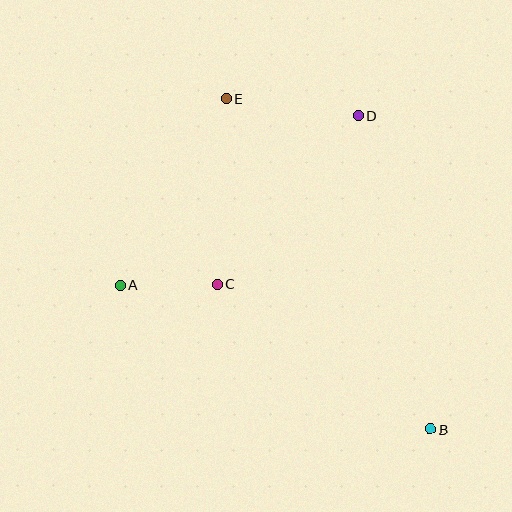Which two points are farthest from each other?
Points B and E are farthest from each other.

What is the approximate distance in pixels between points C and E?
The distance between C and E is approximately 186 pixels.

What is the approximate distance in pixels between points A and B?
The distance between A and B is approximately 342 pixels.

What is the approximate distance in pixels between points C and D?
The distance between C and D is approximately 220 pixels.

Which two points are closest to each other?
Points A and C are closest to each other.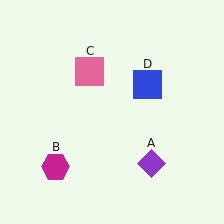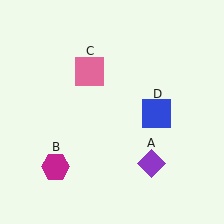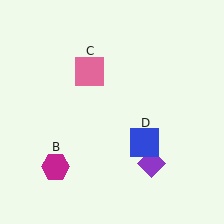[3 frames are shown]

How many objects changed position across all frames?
1 object changed position: blue square (object D).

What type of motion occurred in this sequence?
The blue square (object D) rotated clockwise around the center of the scene.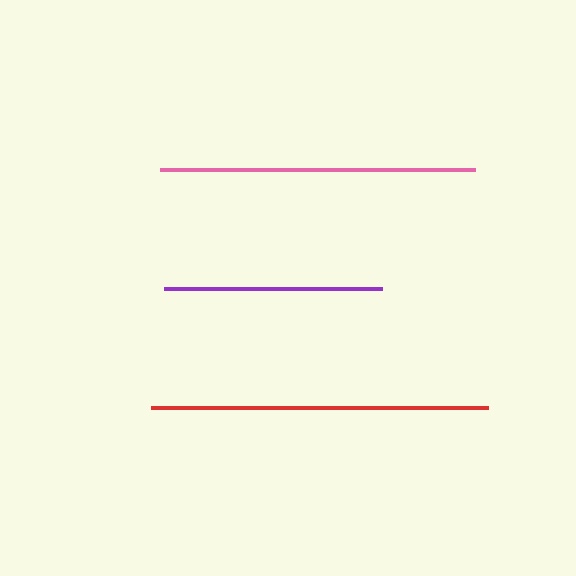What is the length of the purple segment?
The purple segment is approximately 218 pixels long.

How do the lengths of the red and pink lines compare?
The red and pink lines are approximately the same length.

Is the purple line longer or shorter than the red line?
The red line is longer than the purple line.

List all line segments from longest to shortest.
From longest to shortest: red, pink, purple.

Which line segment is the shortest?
The purple line is the shortest at approximately 218 pixels.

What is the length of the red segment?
The red segment is approximately 337 pixels long.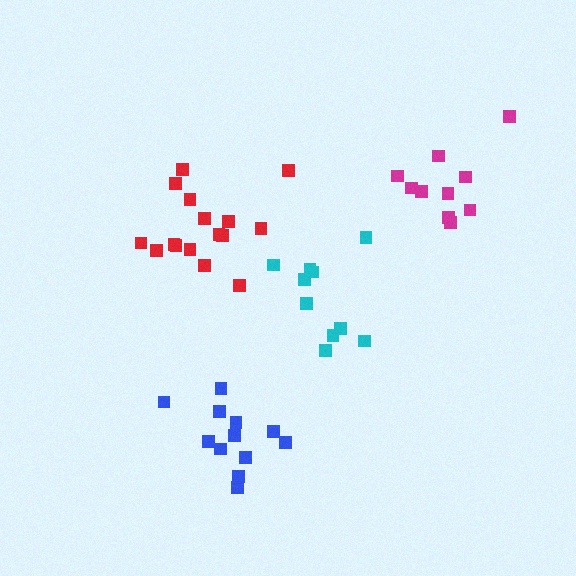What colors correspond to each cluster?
The clusters are colored: red, blue, magenta, cyan.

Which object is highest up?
The magenta cluster is topmost.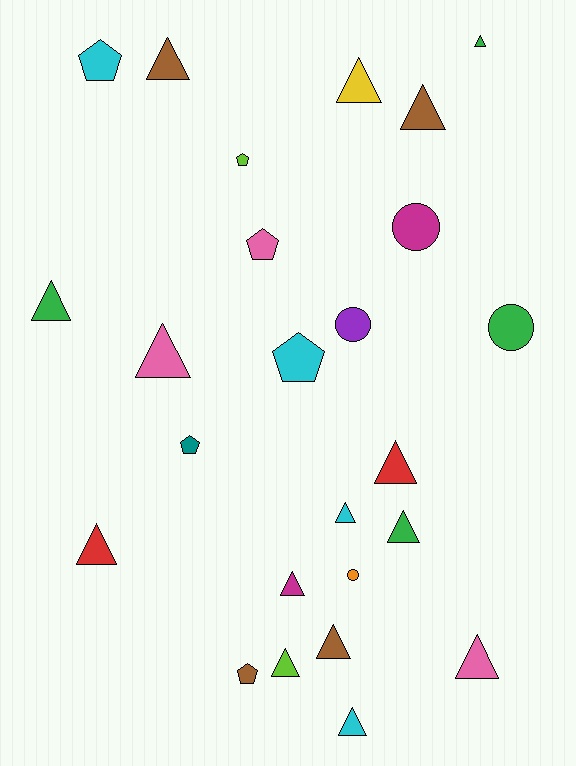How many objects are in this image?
There are 25 objects.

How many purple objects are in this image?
There is 1 purple object.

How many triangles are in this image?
There are 15 triangles.